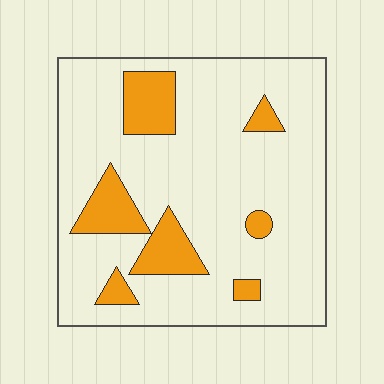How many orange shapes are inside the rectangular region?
7.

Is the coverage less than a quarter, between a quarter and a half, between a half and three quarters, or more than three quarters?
Less than a quarter.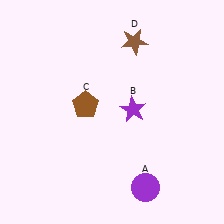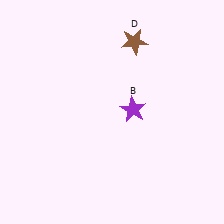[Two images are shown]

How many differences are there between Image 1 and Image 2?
There are 2 differences between the two images.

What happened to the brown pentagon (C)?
The brown pentagon (C) was removed in Image 2. It was in the top-left area of Image 1.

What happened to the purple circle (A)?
The purple circle (A) was removed in Image 2. It was in the bottom-right area of Image 1.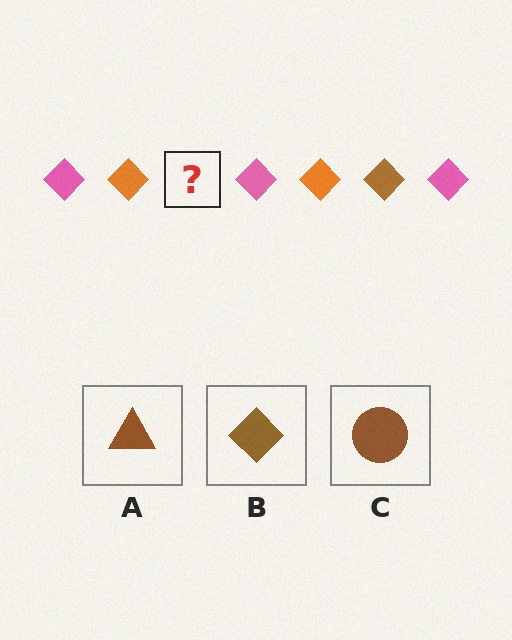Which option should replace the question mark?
Option B.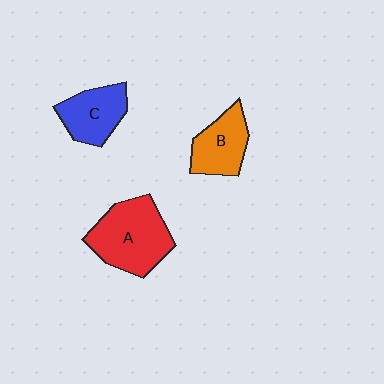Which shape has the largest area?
Shape A (red).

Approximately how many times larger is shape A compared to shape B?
Approximately 1.6 times.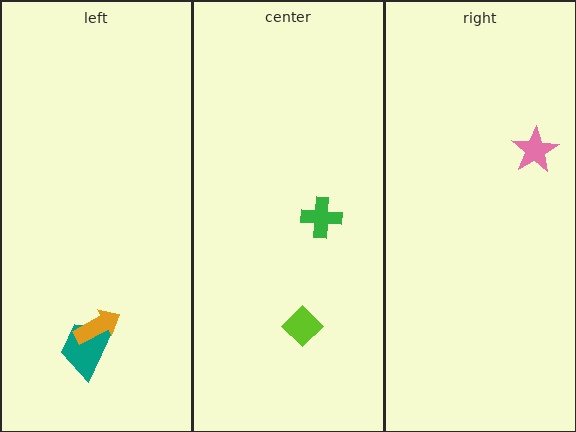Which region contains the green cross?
The center region.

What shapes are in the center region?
The green cross, the lime diamond.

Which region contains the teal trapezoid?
The left region.